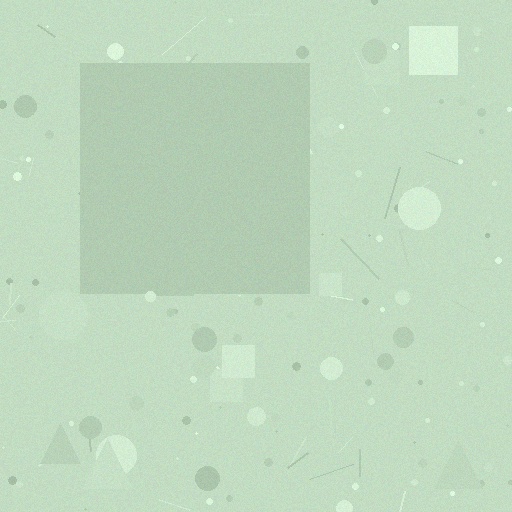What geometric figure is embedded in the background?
A square is embedded in the background.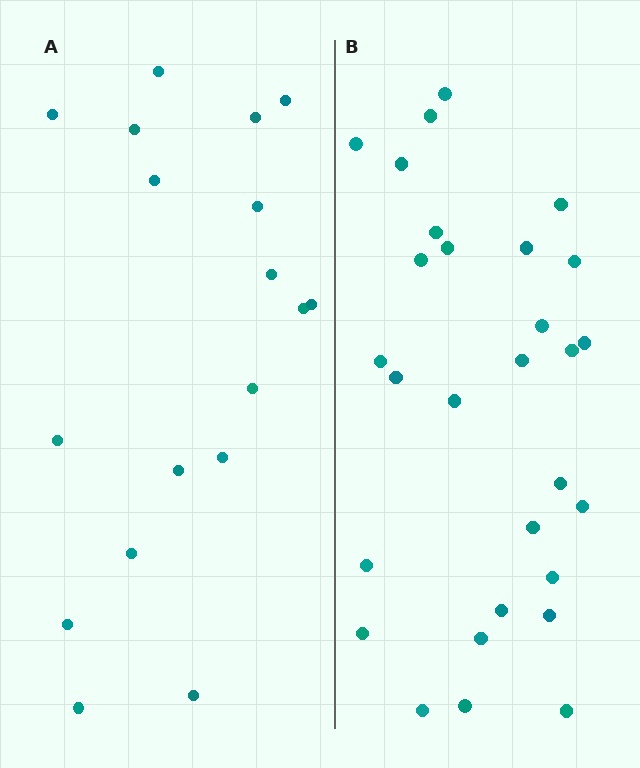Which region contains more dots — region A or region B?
Region B (the right region) has more dots.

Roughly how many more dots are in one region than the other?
Region B has roughly 12 or so more dots than region A.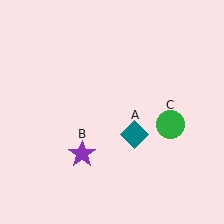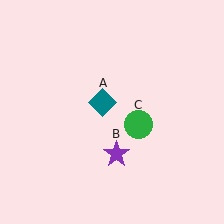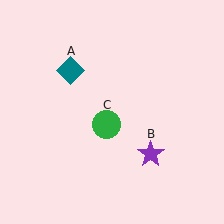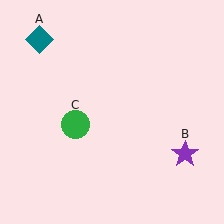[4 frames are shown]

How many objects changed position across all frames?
3 objects changed position: teal diamond (object A), purple star (object B), green circle (object C).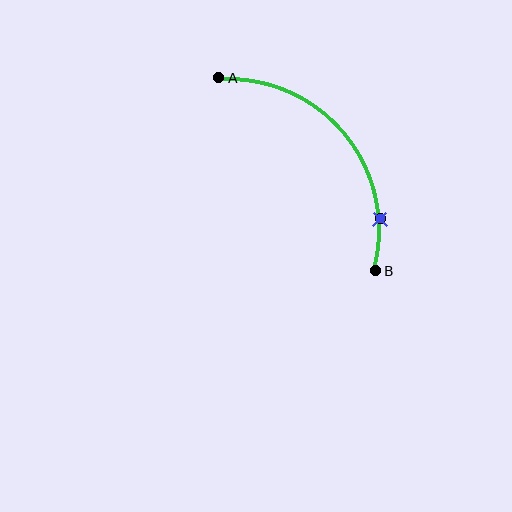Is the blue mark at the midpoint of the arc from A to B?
No. The blue mark lies on the arc but is closer to endpoint B. The arc midpoint would be at the point on the curve equidistant along the arc from both A and B.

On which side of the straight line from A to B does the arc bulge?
The arc bulges above and to the right of the straight line connecting A and B.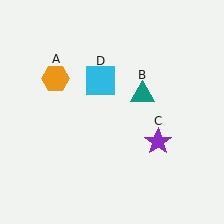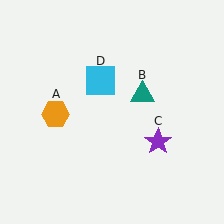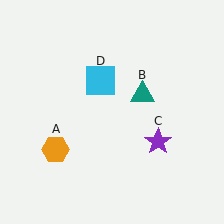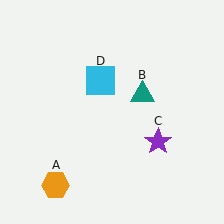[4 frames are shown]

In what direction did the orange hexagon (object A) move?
The orange hexagon (object A) moved down.